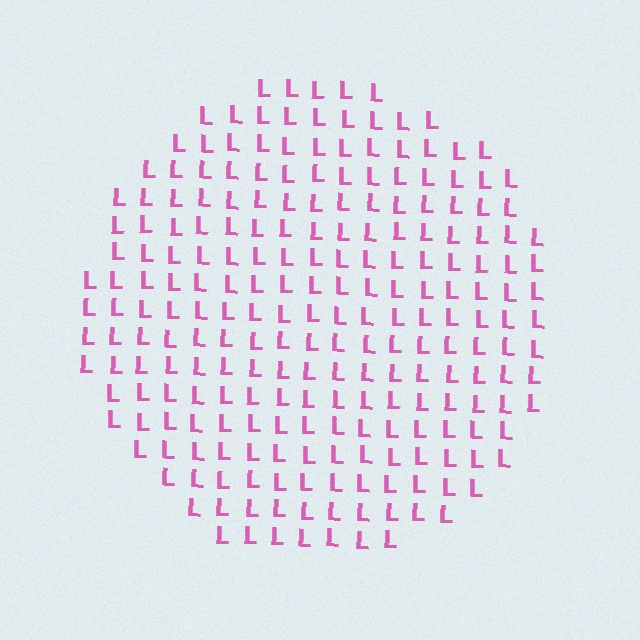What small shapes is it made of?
It is made of small letter L's.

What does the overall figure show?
The overall figure shows a circle.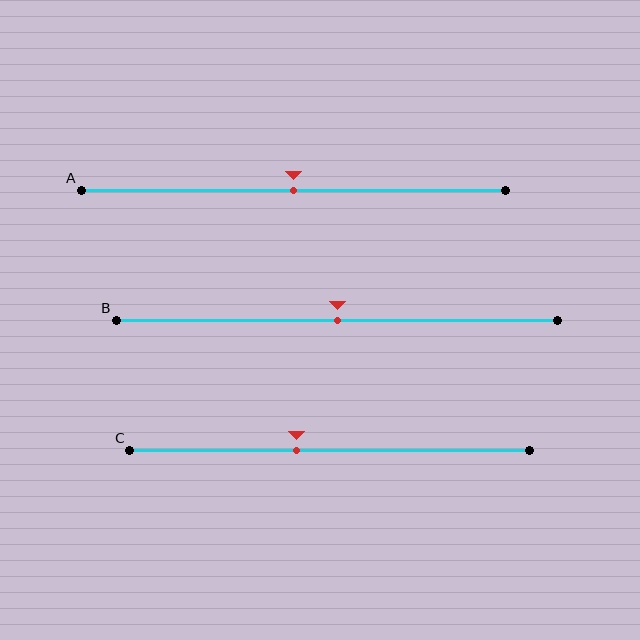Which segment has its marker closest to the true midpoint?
Segment A has its marker closest to the true midpoint.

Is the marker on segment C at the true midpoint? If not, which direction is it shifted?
No, the marker on segment C is shifted to the left by about 8% of the segment length.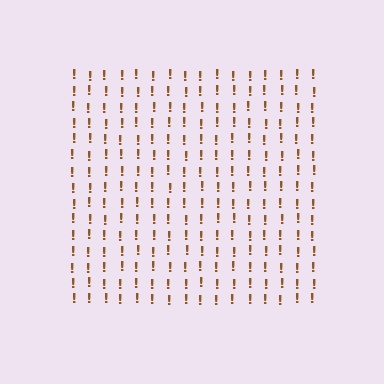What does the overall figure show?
The overall figure shows a square.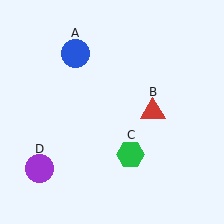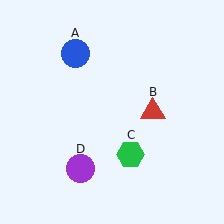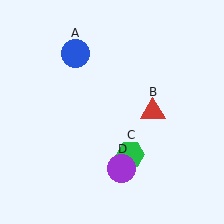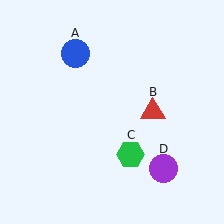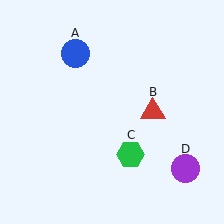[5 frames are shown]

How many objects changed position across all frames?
1 object changed position: purple circle (object D).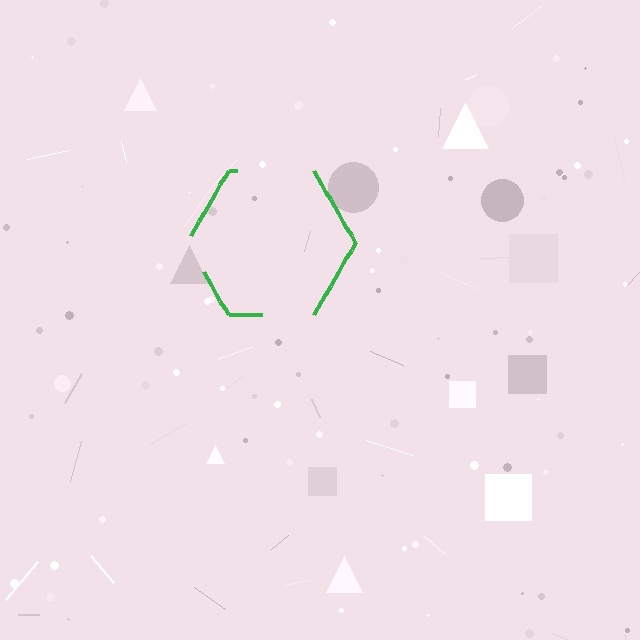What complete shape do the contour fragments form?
The contour fragments form a hexagon.